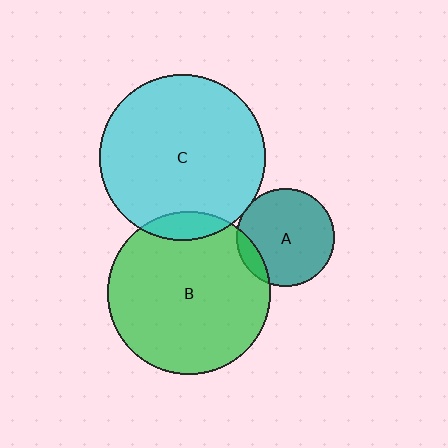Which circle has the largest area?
Circle C (cyan).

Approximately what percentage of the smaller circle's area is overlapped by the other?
Approximately 5%.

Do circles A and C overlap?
Yes.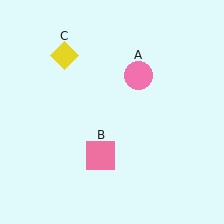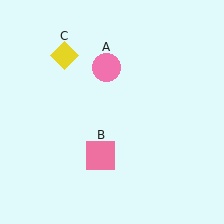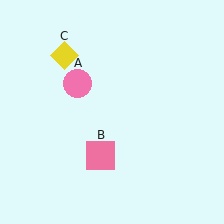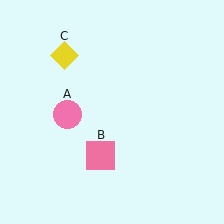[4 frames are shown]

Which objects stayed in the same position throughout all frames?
Pink square (object B) and yellow diamond (object C) remained stationary.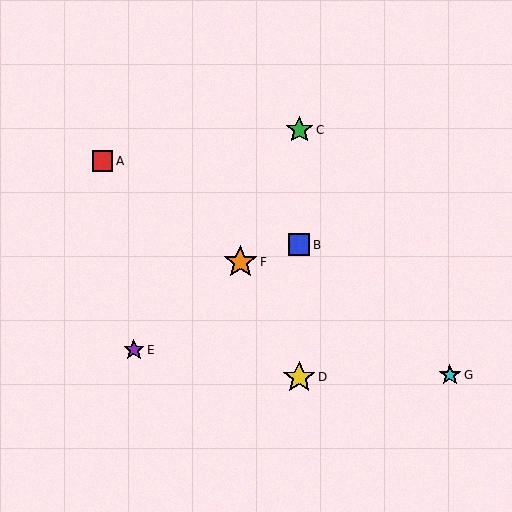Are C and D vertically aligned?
Yes, both are at x≈299.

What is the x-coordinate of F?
Object F is at x≈240.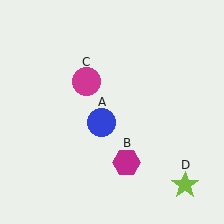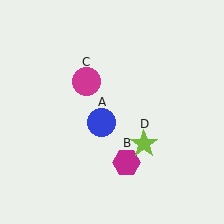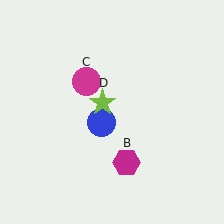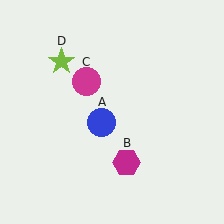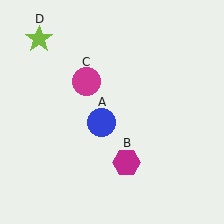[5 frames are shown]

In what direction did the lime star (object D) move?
The lime star (object D) moved up and to the left.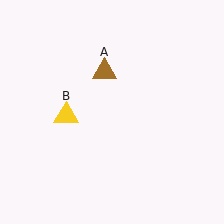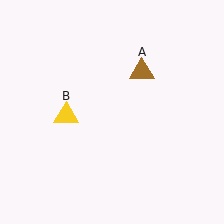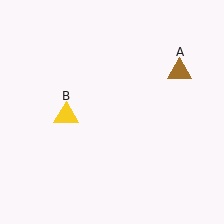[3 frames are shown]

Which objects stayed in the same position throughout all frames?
Yellow triangle (object B) remained stationary.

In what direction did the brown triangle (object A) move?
The brown triangle (object A) moved right.